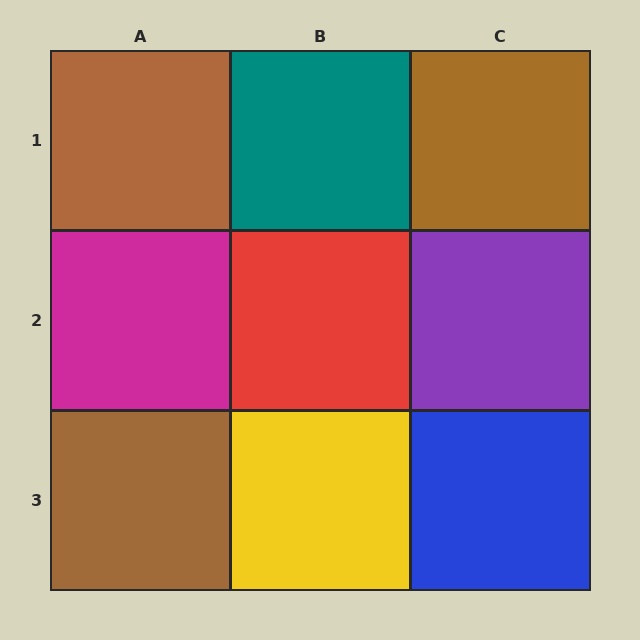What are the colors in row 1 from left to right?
Brown, teal, brown.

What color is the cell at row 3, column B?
Yellow.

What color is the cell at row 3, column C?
Blue.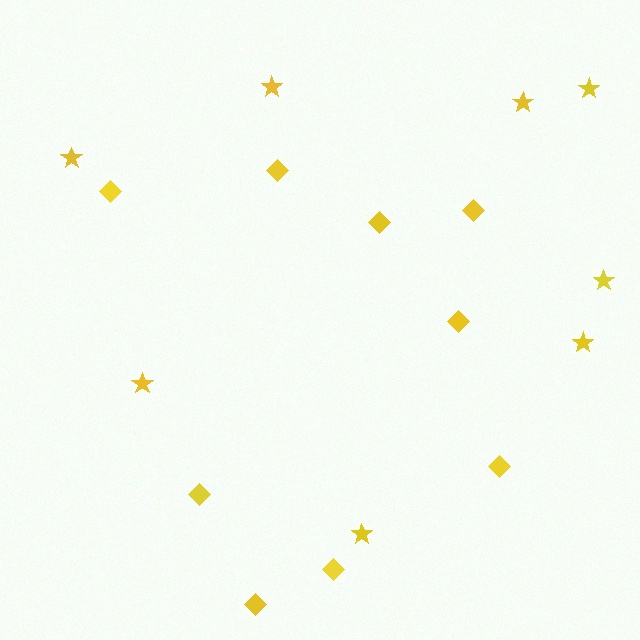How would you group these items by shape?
There are 2 groups: one group of diamonds (9) and one group of stars (8).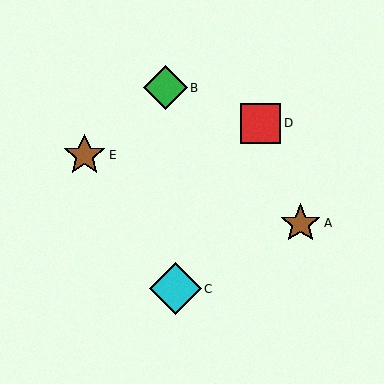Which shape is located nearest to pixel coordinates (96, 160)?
The brown star (labeled E) at (85, 155) is nearest to that location.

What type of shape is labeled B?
Shape B is a green diamond.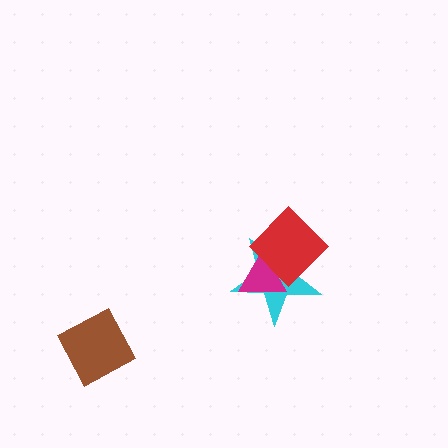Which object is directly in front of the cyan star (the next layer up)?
The magenta triangle is directly in front of the cyan star.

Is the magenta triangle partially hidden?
Yes, it is partially covered by another shape.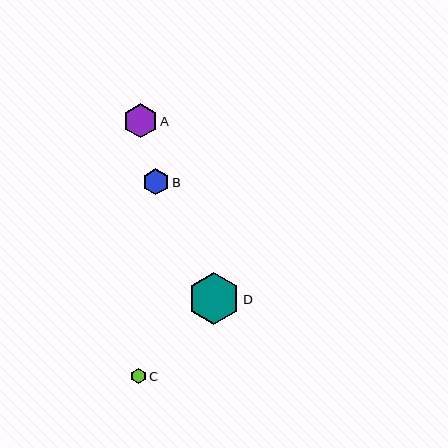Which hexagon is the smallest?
Hexagon C is the smallest with a size of approximately 15 pixels.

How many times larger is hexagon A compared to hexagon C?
Hexagon A is approximately 2.3 times the size of hexagon C.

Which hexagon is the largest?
Hexagon D is the largest with a size of approximately 52 pixels.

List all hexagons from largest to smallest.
From largest to smallest: D, A, B, C.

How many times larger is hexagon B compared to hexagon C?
Hexagon B is approximately 1.7 times the size of hexagon C.